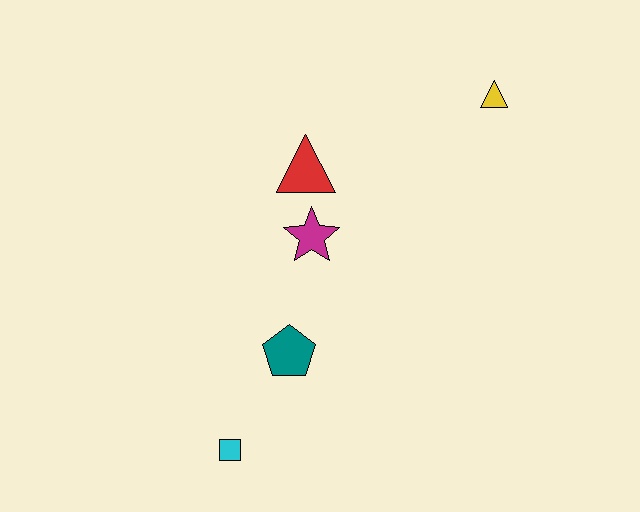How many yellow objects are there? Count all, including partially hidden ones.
There is 1 yellow object.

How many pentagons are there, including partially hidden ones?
There is 1 pentagon.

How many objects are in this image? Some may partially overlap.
There are 5 objects.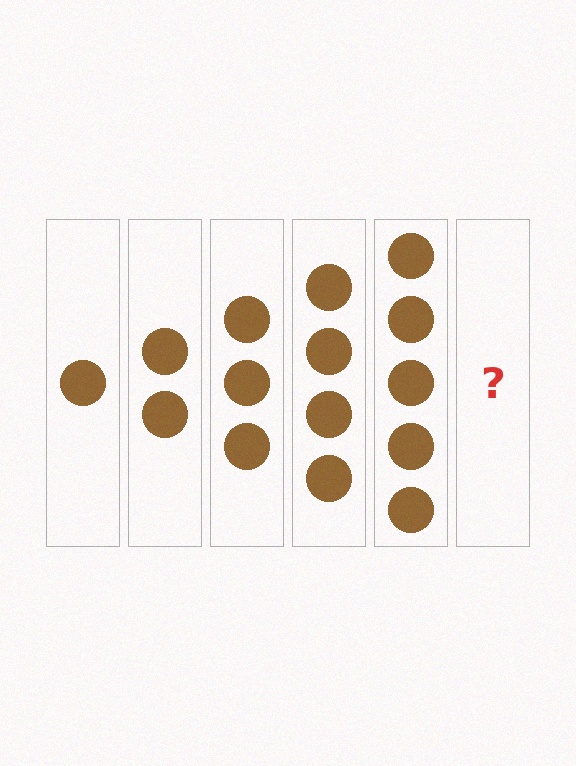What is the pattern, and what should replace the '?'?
The pattern is that each step adds one more circle. The '?' should be 6 circles.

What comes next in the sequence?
The next element should be 6 circles.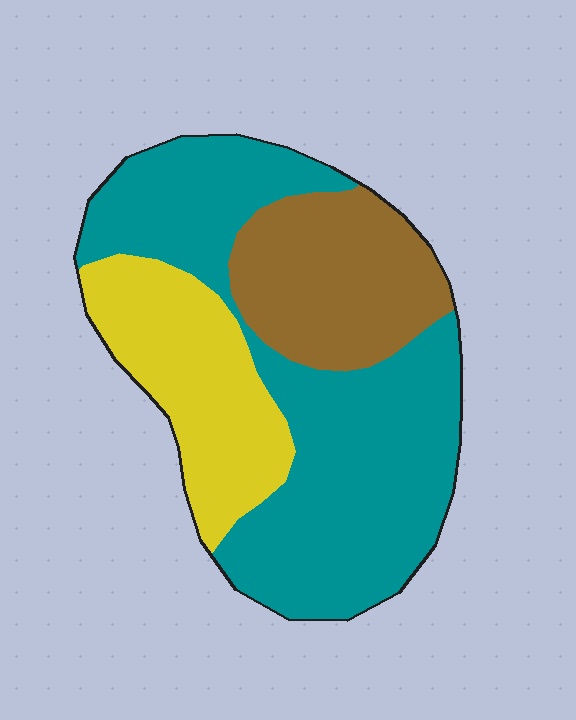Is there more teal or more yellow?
Teal.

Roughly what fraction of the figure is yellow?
Yellow takes up between a sixth and a third of the figure.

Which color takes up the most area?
Teal, at roughly 55%.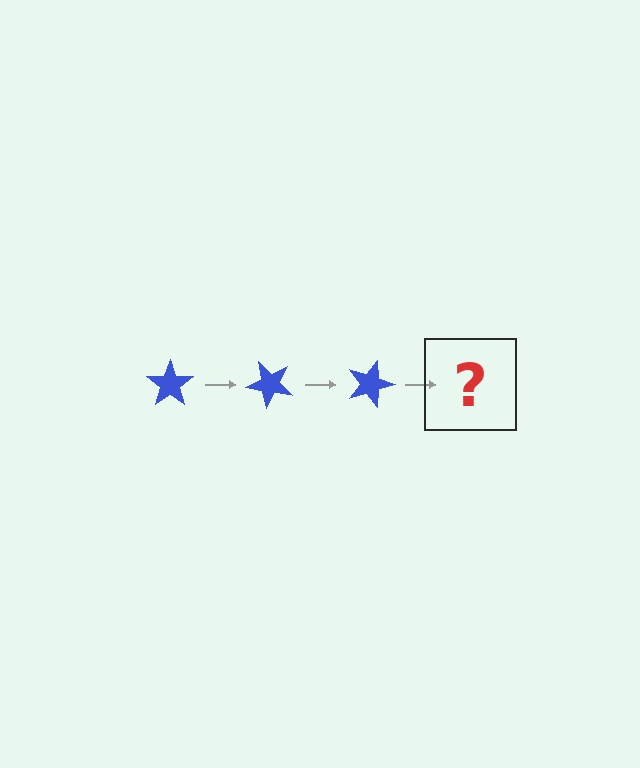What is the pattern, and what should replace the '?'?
The pattern is that the star rotates 45 degrees each step. The '?' should be a blue star rotated 135 degrees.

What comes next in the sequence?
The next element should be a blue star rotated 135 degrees.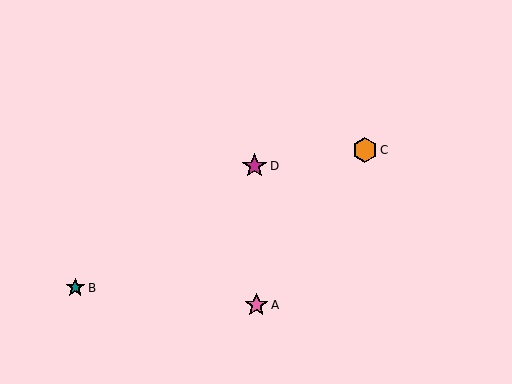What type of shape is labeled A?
Shape A is a pink star.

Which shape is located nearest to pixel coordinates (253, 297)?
The pink star (labeled A) at (256, 305) is nearest to that location.